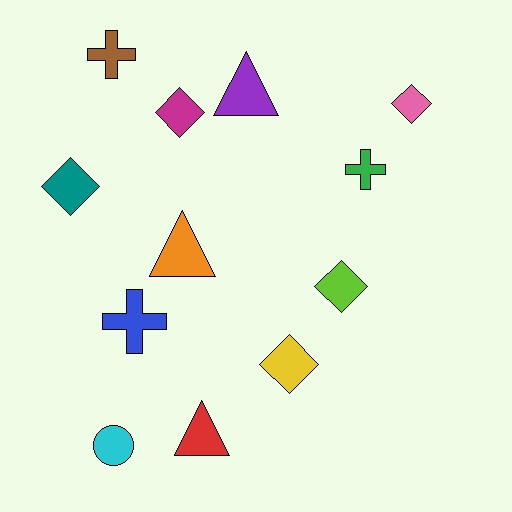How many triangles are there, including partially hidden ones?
There are 3 triangles.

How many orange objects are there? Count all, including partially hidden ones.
There is 1 orange object.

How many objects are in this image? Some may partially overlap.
There are 12 objects.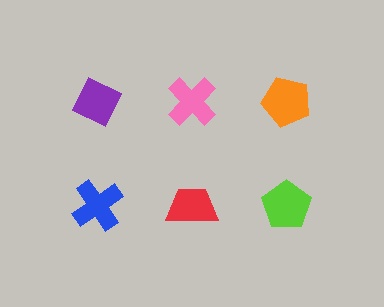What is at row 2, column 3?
A lime pentagon.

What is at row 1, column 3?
An orange pentagon.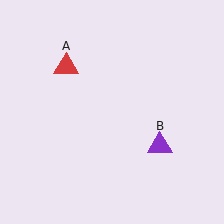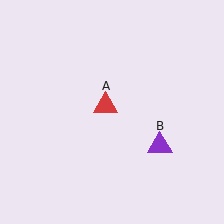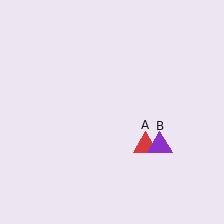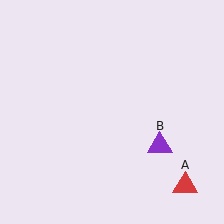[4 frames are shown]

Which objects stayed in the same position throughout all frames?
Purple triangle (object B) remained stationary.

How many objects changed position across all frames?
1 object changed position: red triangle (object A).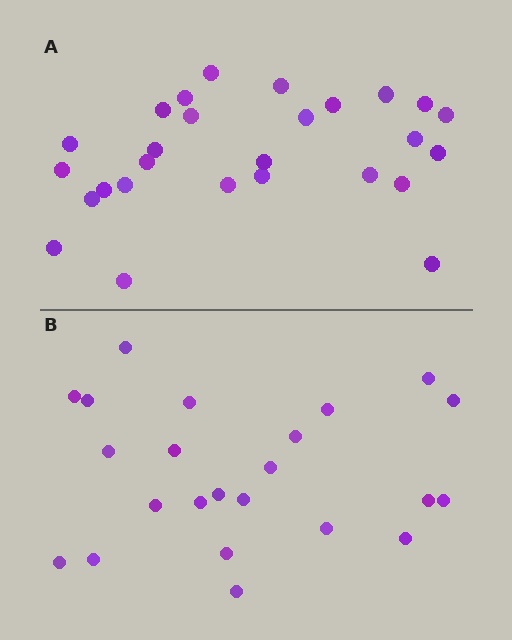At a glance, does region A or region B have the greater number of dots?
Region A (the top region) has more dots.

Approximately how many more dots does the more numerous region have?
Region A has about 4 more dots than region B.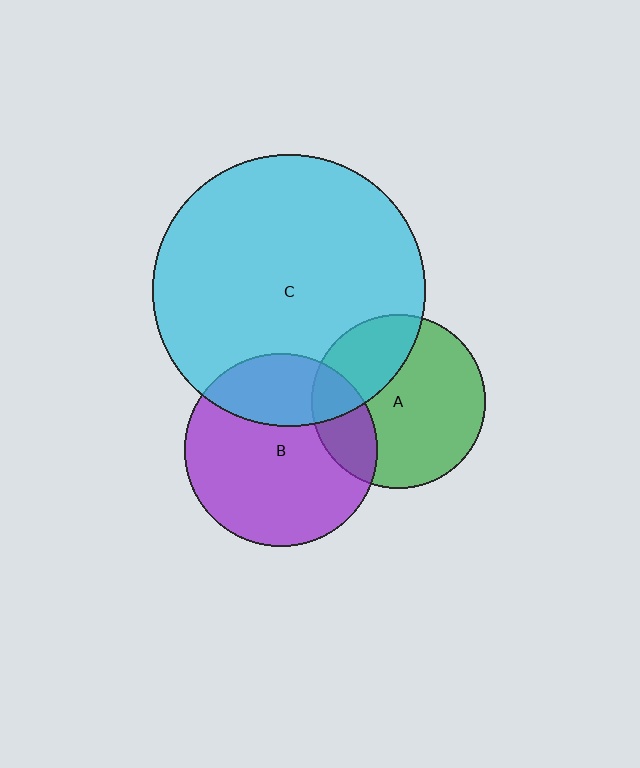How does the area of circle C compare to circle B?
Approximately 2.0 times.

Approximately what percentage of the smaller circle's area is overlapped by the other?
Approximately 30%.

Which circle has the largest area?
Circle C (cyan).